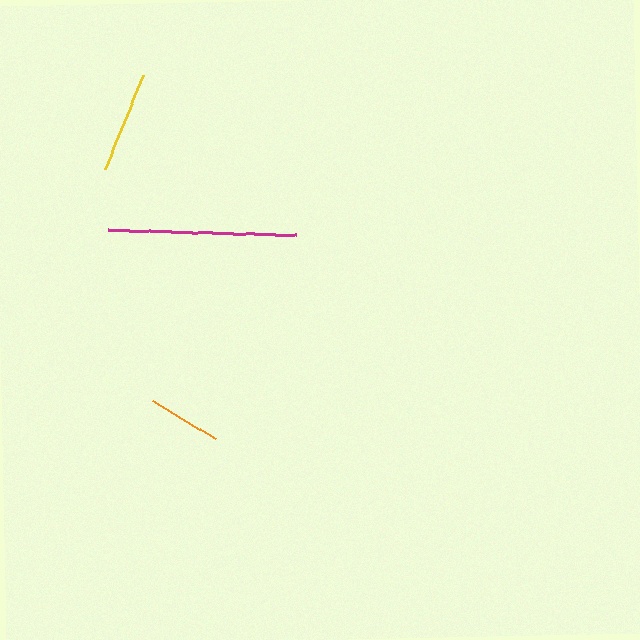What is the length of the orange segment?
The orange segment is approximately 73 pixels long.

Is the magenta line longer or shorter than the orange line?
The magenta line is longer than the orange line.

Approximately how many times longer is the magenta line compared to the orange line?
The magenta line is approximately 2.6 times the length of the orange line.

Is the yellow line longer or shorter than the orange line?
The yellow line is longer than the orange line.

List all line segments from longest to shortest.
From longest to shortest: magenta, yellow, orange.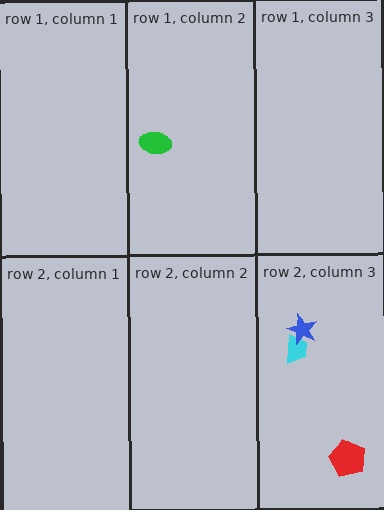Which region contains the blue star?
The row 2, column 3 region.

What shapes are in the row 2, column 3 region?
The cyan trapezoid, the red pentagon, the blue star.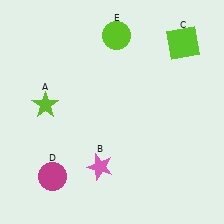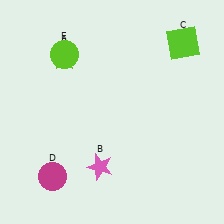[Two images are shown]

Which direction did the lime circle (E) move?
The lime circle (E) moved left.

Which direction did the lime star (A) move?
The lime star (A) moved up.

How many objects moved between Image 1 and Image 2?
2 objects moved between the two images.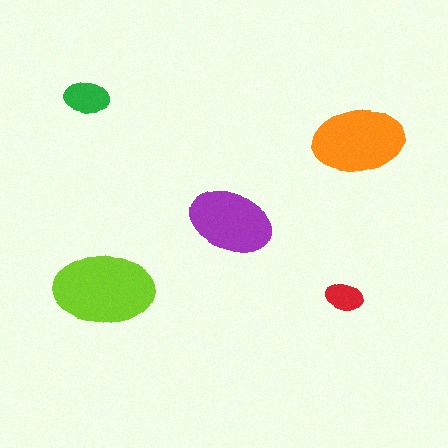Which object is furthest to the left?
The green ellipse is leftmost.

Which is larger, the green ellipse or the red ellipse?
The green one.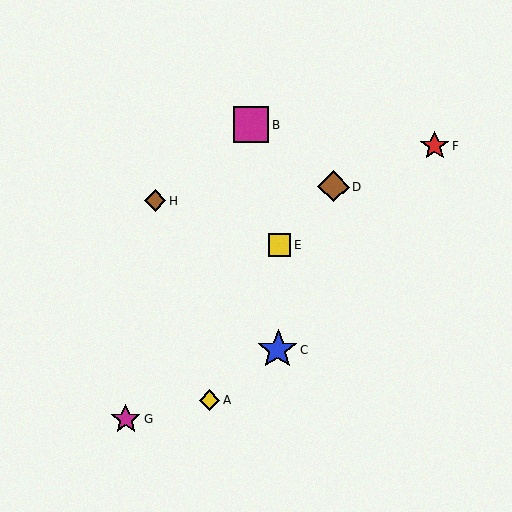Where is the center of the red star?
The center of the red star is at (434, 146).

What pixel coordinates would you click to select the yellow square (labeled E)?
Click at (280, 245) to select the yellow square E.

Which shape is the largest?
The blue star (labeled C) is the largest.